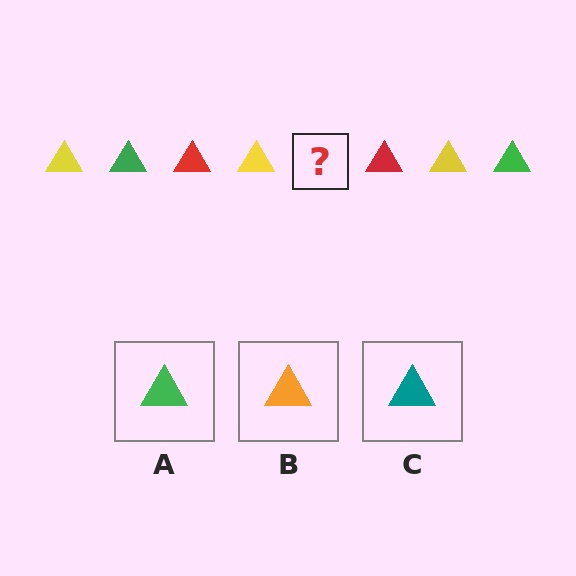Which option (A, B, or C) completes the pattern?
A.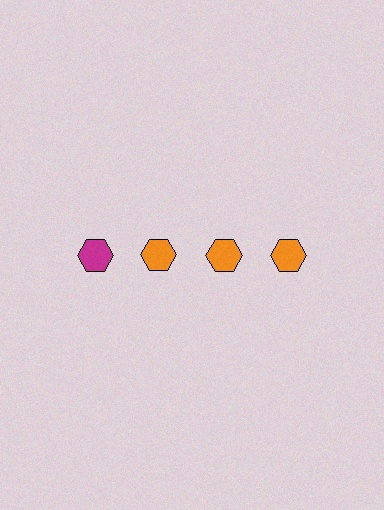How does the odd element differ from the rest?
It has a different color: magenta instead of orange.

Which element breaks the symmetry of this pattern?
The magenta hexagon in the top row, leftmost column breaks the symmetry. All other shapes are orange hexagons.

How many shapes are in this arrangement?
There are 4 shapes arranged in a grid pattern.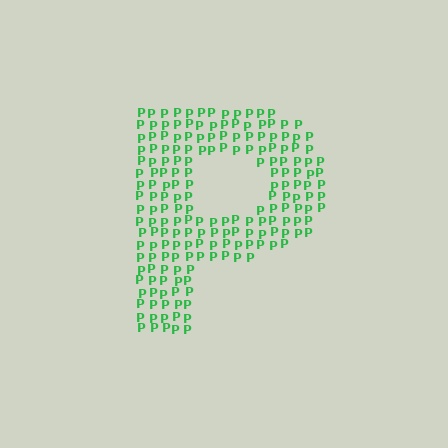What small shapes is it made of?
It is made of small letter P's.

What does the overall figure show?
The overall figure shows the letter P.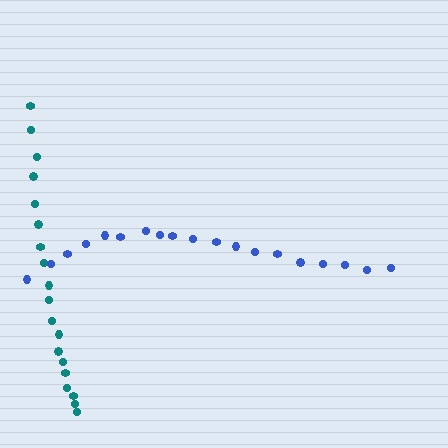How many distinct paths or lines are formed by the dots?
There are 2 distinct paths.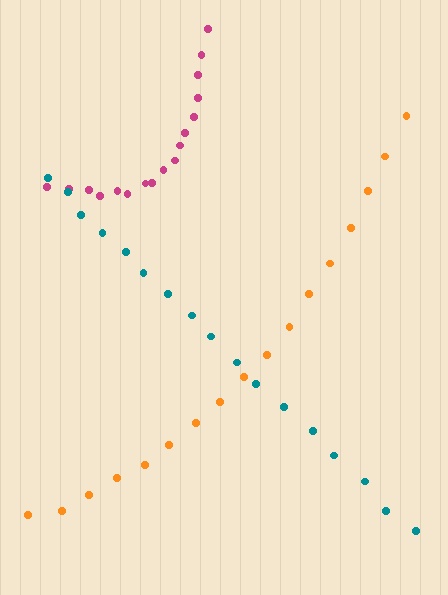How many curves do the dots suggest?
There are 3 distinct paths.